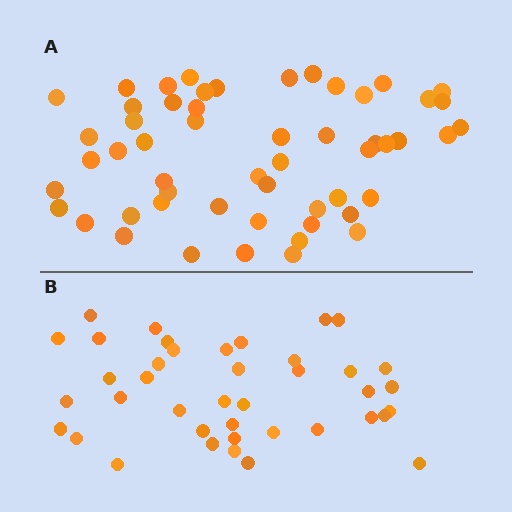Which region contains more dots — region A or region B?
Region A (the top region) has more dots.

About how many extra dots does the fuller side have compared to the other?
Region A has approximately 15 more dots than region B.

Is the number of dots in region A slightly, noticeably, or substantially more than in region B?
Region A has noticeably more, but not dramatically so. The ratio is roughly 1.4 to 1.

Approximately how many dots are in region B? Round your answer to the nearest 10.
About 40 dots.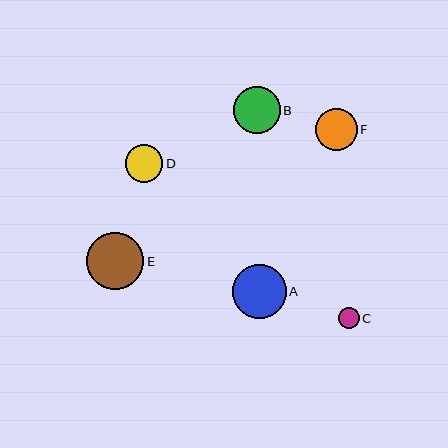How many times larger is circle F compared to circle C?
Circle F is approximately 2.0 times the size of circle C.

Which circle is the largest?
Circle E is the largest with a size of approximately 57 pixels.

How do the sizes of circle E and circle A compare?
Circle E and circle A are approximately the same size.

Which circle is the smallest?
Circle C is the smallest with a size of approximately 21 pixels.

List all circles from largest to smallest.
From largest to smallest: E, A, B, F, D, C.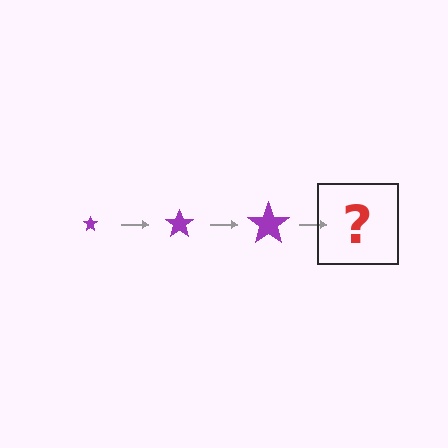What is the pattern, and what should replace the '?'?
The pattern is that the star gets progressively larger each step. The '?' should be a purple star, larger than the previous one.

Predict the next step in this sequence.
The next step is a purple star, larger than the previous one.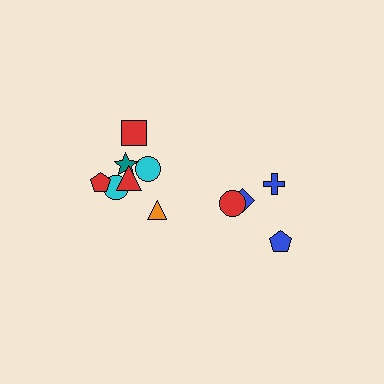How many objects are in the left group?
There are 7 objects.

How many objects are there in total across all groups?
There are 11 objects.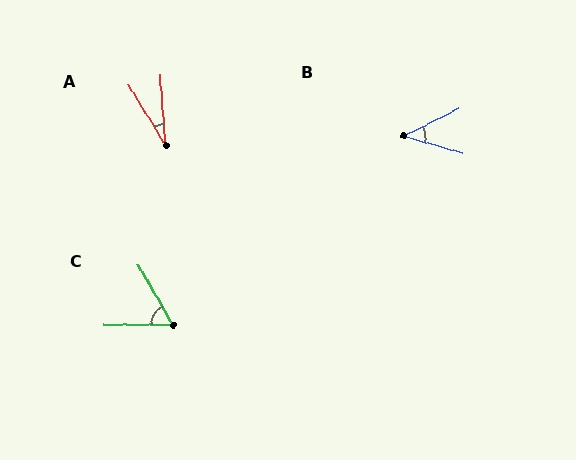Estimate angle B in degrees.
Approximately 42 degrees.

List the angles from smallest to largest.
A (27°), B (42°), C (60°).